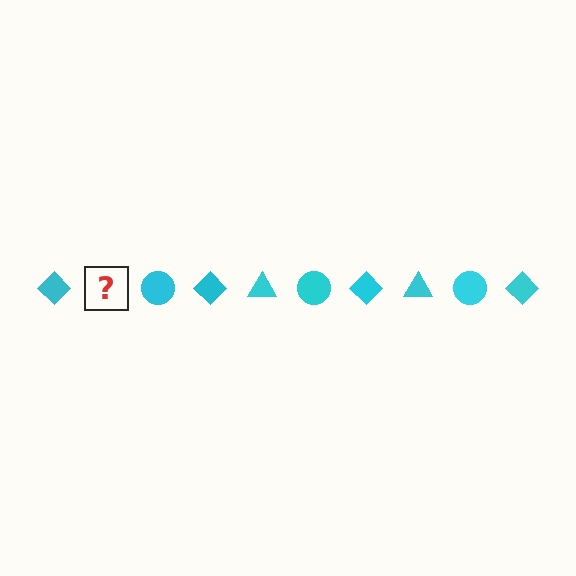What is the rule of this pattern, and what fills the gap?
The rule is that the pattern cycles through diamond, triangle, circle shapes in cyan. The gap should be filled with a cyan triangle.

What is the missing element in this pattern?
The missing element is a cyan triangle.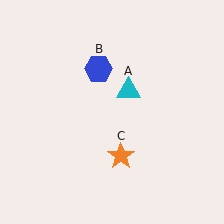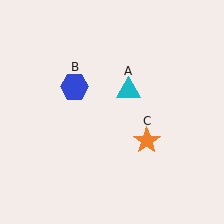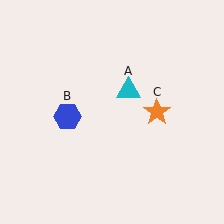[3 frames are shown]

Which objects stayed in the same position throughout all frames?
Cyan triangle (object A) remained stationary.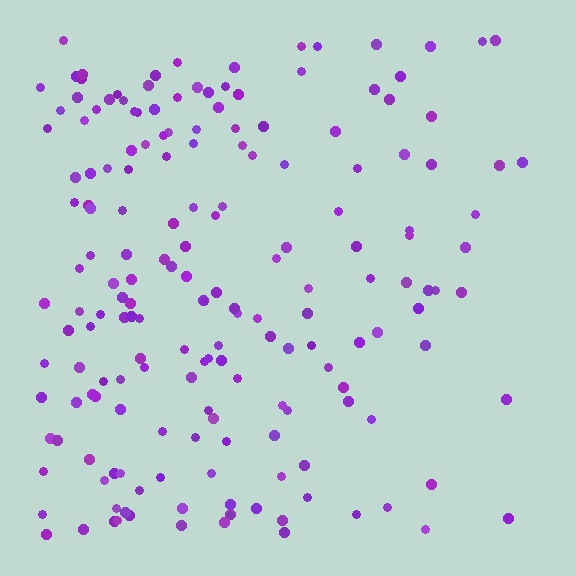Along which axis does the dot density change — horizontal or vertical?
Horizontal.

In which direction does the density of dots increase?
From right to left, with the left side densest.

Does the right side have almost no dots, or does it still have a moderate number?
Still a moderate number, just noticeably fewer than the left.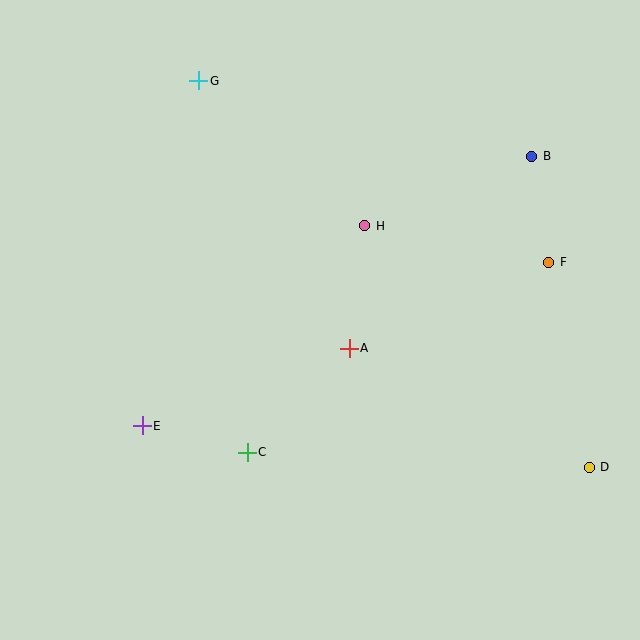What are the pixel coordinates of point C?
Point C is at (247, 452).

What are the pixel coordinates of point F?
Point F is at (549, 262).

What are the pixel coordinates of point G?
Point G is at (199, 81).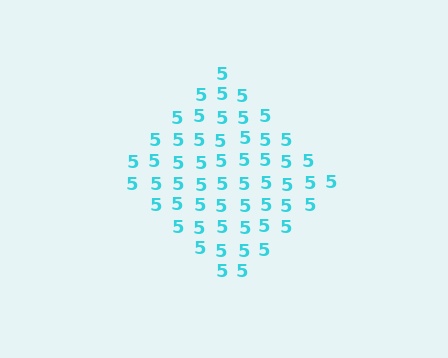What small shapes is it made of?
It is made of small digit 5's.